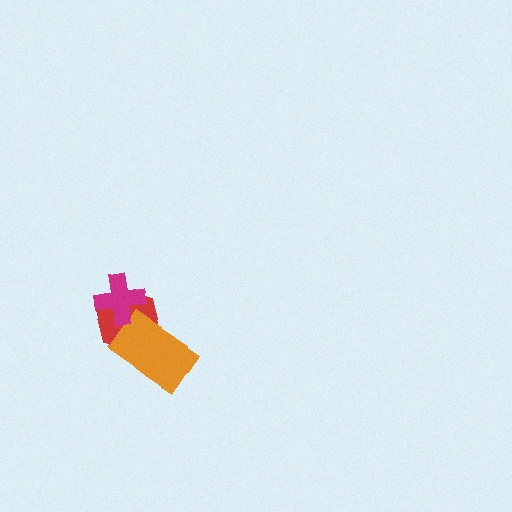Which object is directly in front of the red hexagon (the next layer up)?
The orange rectangle is directly in front of the red hexagon.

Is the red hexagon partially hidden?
Yes, it is partially covered by another shape.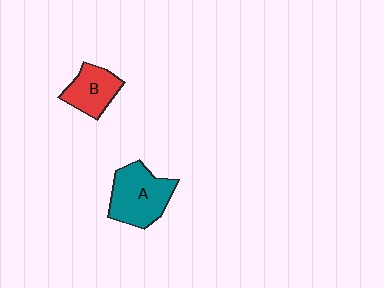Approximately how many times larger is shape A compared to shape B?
Approximately 1.5 times.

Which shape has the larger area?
Shape A (teal).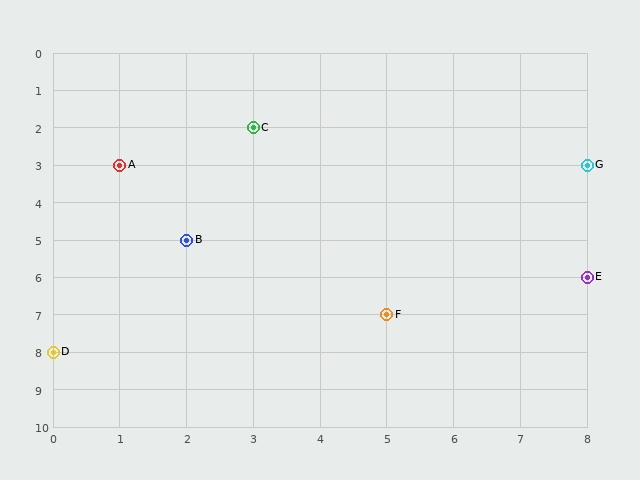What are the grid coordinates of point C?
Point C is at grid coordinates (3, 2).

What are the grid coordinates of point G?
Point G is at grid coordinates (8, 3).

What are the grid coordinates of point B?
Point B is at grid coordinates (2, 5).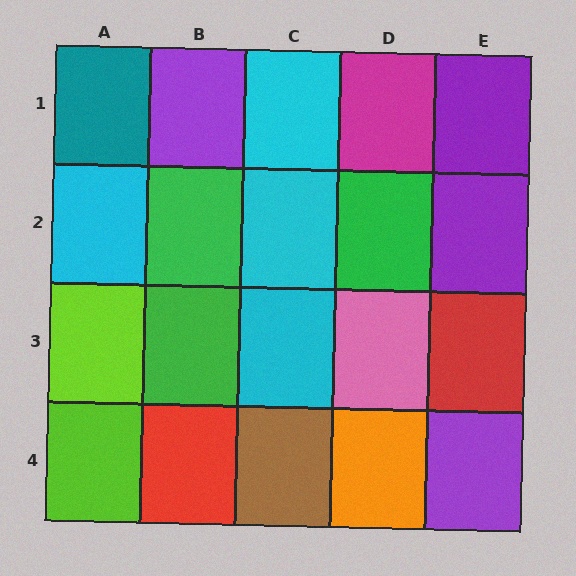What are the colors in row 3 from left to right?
Lime, green, cyan, pink, red.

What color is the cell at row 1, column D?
Magenta.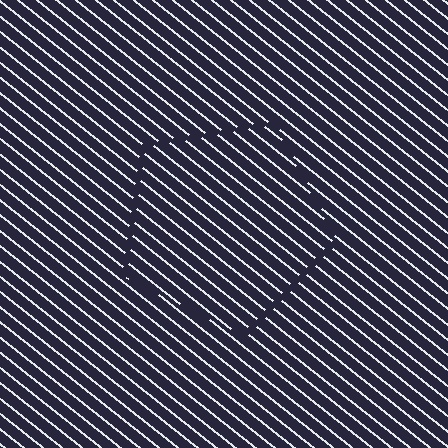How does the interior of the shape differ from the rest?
The interior of the shape contains the same grating, shifted by half a period — the contour is defined by the phase discontinuity where line-ends from the inner and outer gratings abut.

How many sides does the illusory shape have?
5 sides — the line-ends trace a pentagon.